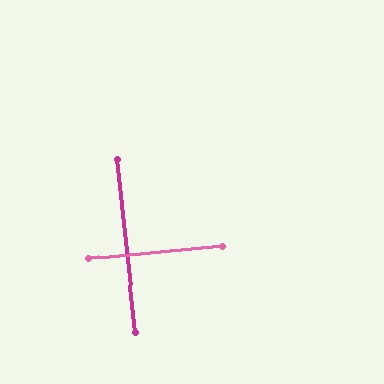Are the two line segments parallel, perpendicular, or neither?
Perpendicular — they meet at approximately 89°.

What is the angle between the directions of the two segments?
Approximately 89 degrees.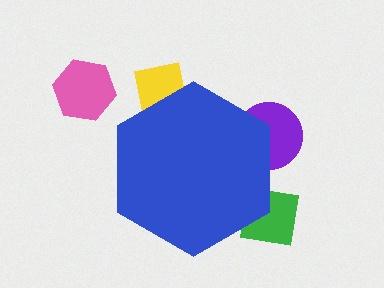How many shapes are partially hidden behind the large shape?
3 shapes are partially hidden.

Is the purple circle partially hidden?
Yes, the purple circle is partially hidden behind the blue hexagon.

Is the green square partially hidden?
Yes, the green square is partially hidden behind the blue hexagon.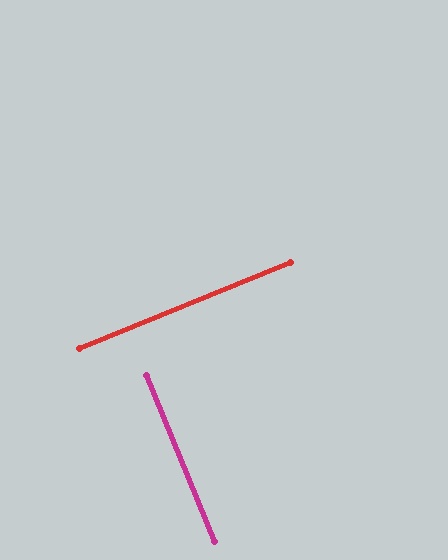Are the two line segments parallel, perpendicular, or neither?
Perpendicular — they meet at approximately 90°.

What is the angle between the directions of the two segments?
Approximately 90 degrees.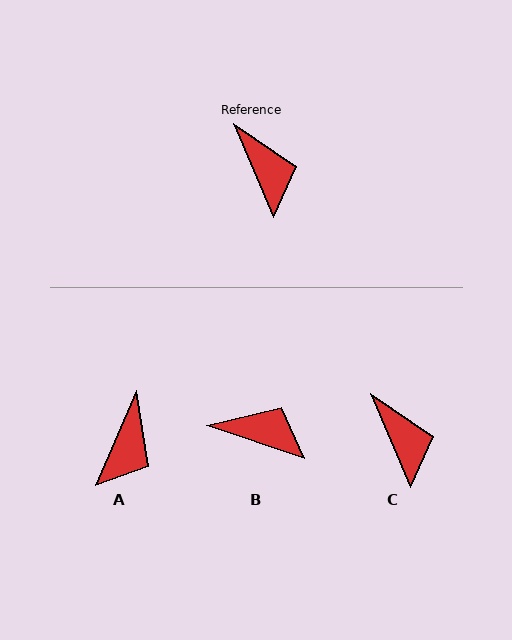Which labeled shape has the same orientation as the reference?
C.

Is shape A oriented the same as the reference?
No, it is off by about 46 degrees.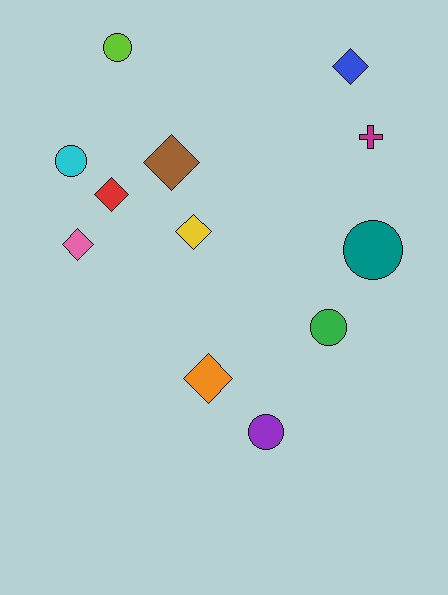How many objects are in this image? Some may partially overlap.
There are 12 objects.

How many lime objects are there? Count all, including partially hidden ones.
There is 1 lime object.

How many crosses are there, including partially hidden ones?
There is 1 cross.